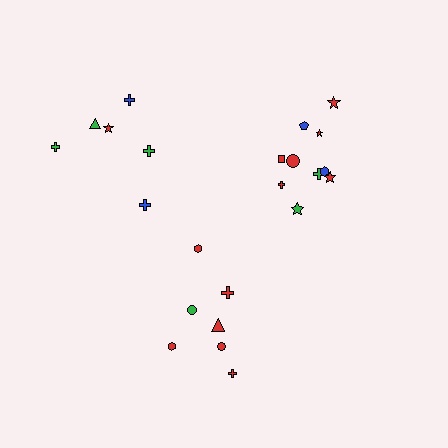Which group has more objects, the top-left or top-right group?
The top-right group.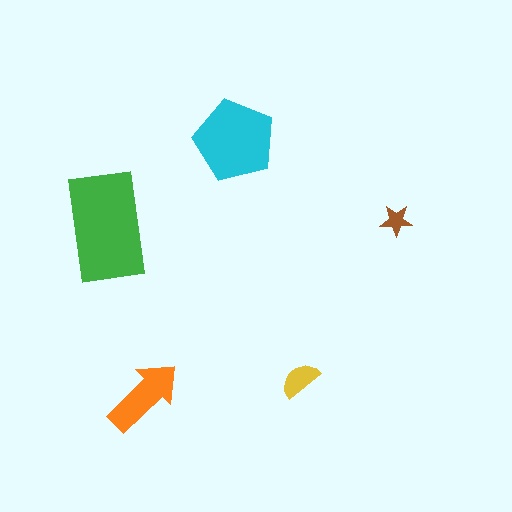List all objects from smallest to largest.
The brown star, the yellow semicircle, the orange arrow, the cyan pentagon, the green rectangle.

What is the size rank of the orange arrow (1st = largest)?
3rd.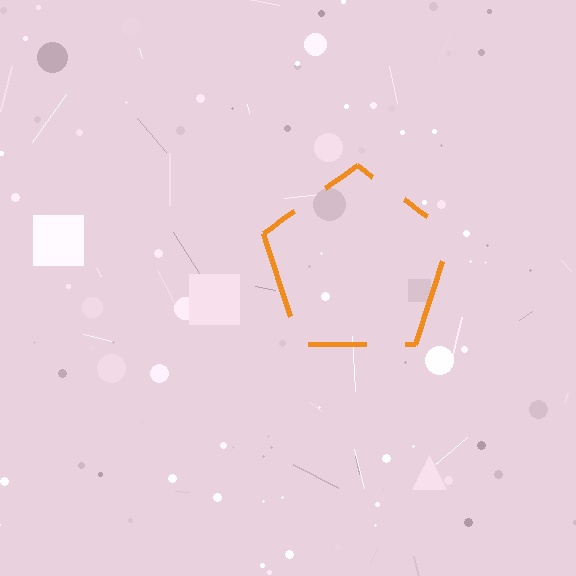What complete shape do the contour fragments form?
The contour fragments form a pentagon.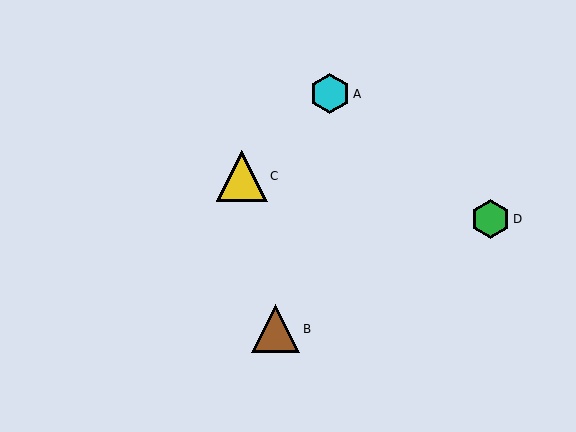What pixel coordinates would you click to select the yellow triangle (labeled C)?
Click at (242, 176) to select the yellow triangle C.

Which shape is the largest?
The yellow triangle (labeled C) is the largest.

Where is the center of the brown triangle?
The center of the brown triangle is at (276, 329).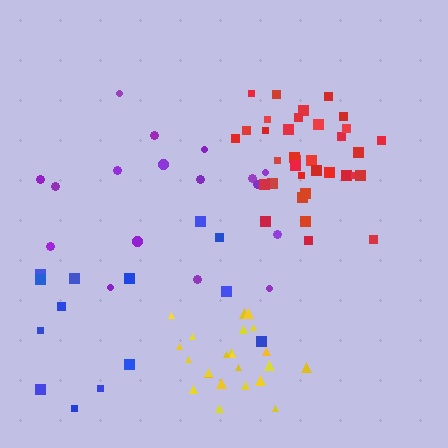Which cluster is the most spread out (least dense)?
Blue.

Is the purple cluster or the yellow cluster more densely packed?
Yellow.